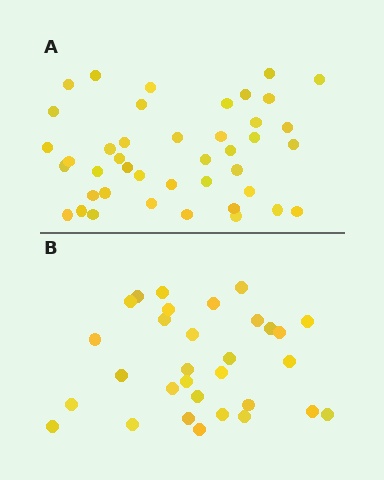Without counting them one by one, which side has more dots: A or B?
Region A (the top region) has more dots.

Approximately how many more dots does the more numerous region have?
Region A has roughly 12 or so more dots than region B.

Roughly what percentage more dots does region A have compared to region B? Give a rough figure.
About 35% more.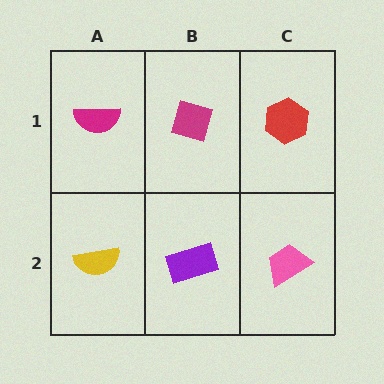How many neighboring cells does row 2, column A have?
2.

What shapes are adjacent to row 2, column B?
A magenta square (row 1, column B), a yellow semicircle (row 2, column A), a pink trapezoid (row 2, column C).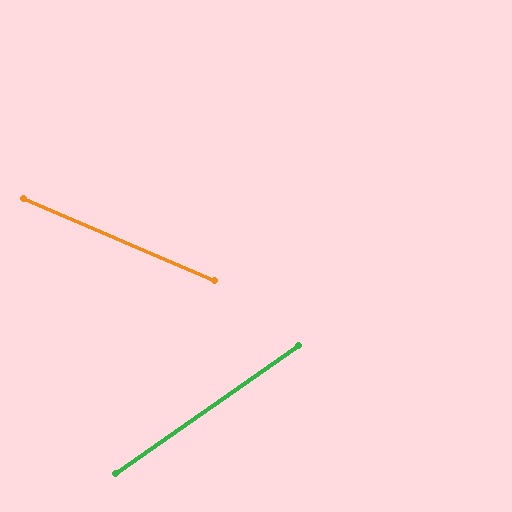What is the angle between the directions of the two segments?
Approximately 58 degrees.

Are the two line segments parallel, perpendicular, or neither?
Neither parallel nor perpendicular — they differ by about 58°.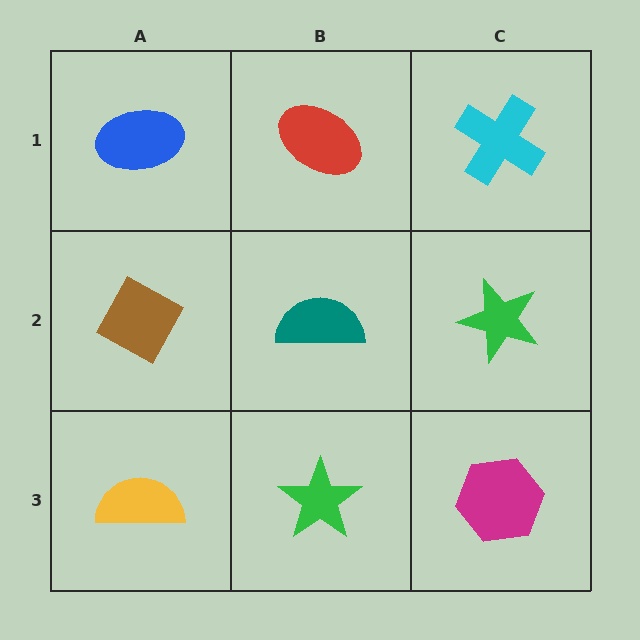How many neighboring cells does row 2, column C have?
3.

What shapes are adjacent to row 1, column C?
A green star (row 2, column C), a red ellipse (row 1, column B).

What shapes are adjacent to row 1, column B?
A teal semicircle (row 2, column B), a blue ellipse (row 1, column A), a cyan cross (row 1, column C).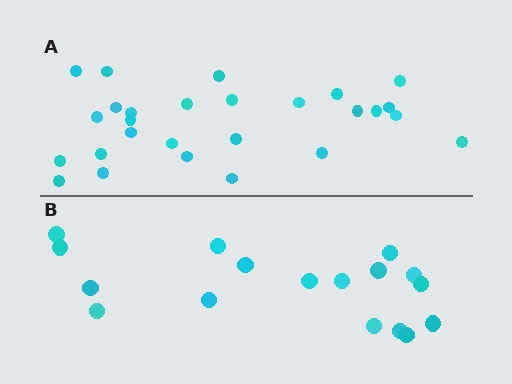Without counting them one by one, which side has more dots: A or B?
Region A (the top region) has more dots.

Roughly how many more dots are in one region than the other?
Region A has roughly 10 or so more dots than region B.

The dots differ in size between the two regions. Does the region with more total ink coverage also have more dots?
No. Region B has more total ink coverage because its dots are larger, but region A actually contains more individual dots. Total area can be misleading — the number of items is what matters here.